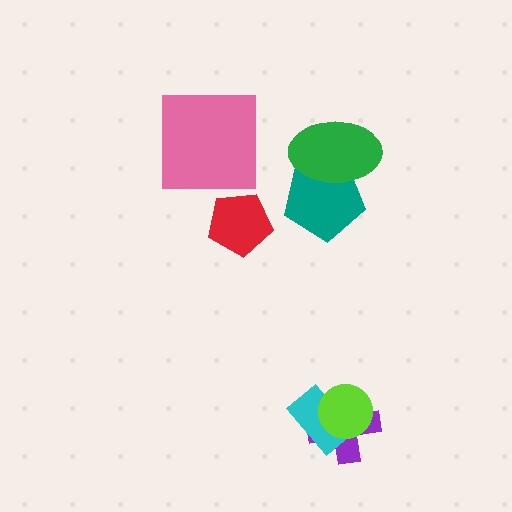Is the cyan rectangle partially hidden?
Yes, it is partially covered by another shape.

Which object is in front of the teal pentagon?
The green ellipse is in front of the teal pentagon.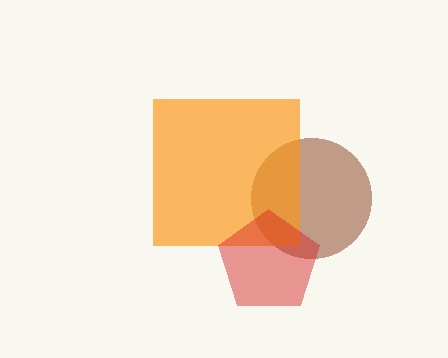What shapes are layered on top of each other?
The layered shapes are: a brown circle, an orange square, a red pentagon.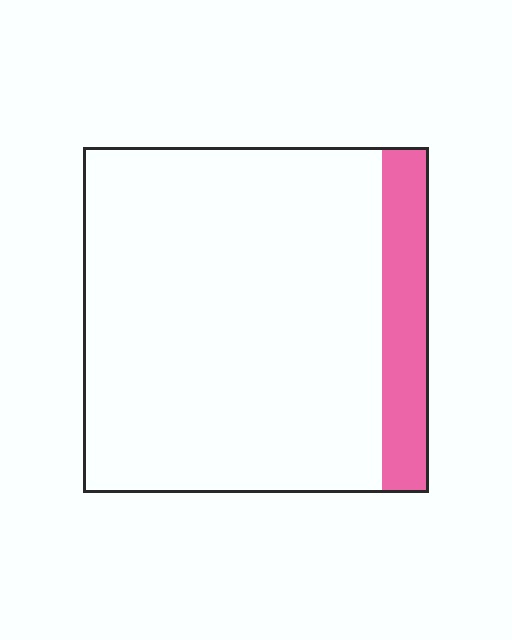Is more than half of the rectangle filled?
No.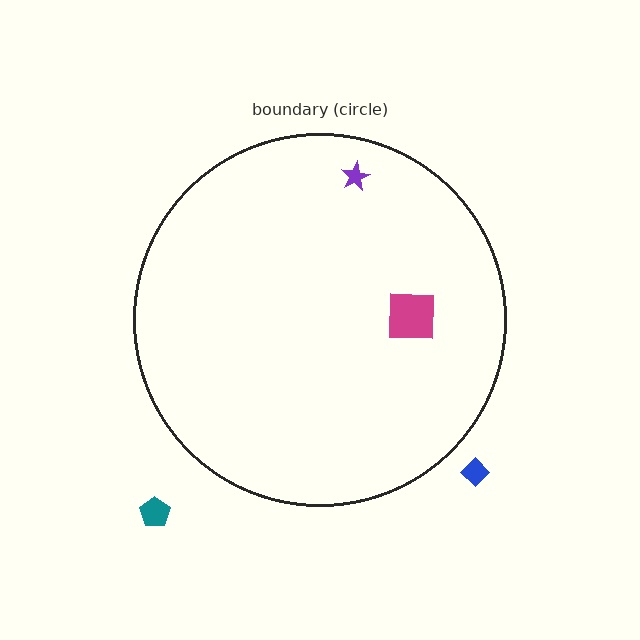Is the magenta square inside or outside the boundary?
Inside.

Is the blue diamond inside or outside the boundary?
Outside.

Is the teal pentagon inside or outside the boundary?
Outside.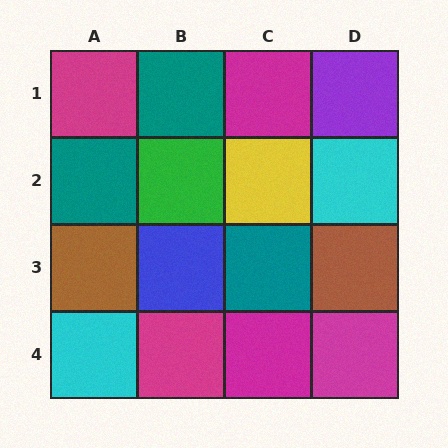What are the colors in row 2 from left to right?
Teal, green, yellow, cyan.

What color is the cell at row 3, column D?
Brown.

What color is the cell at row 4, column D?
Magenta.